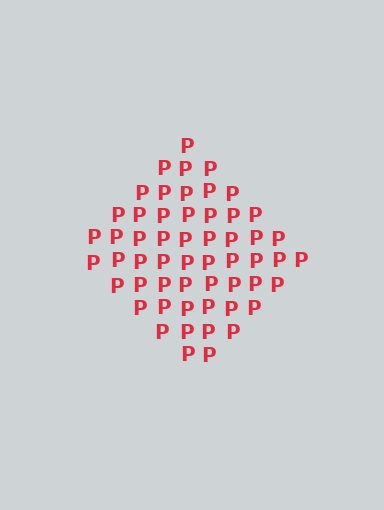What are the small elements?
The small elements are letter P's.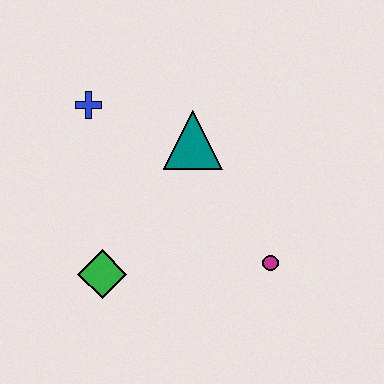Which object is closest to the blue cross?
The teal triangle is closest to the blue cross.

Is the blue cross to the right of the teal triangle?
No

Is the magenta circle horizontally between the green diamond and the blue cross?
No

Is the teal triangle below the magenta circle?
No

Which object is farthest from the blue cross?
The magenta circle is farthest from the blue cross.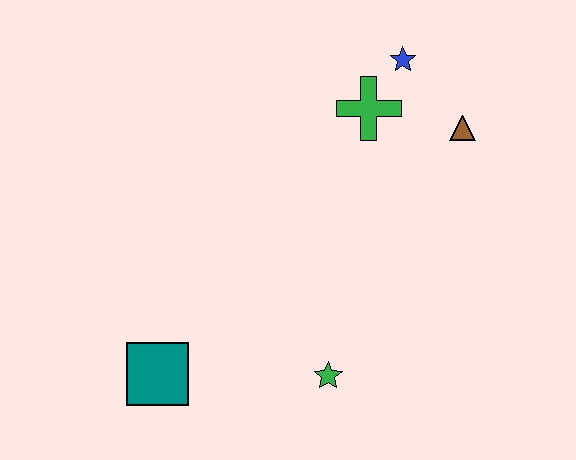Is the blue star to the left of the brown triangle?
Yes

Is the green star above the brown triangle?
No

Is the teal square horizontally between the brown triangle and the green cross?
No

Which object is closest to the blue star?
The green cross is closest to the blue star.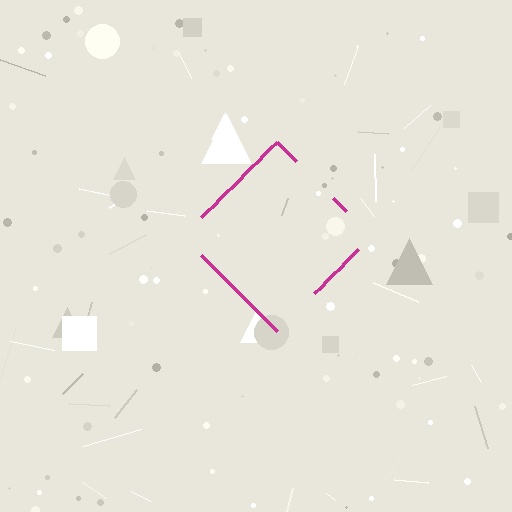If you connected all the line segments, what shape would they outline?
They would outline a diamond.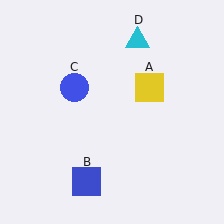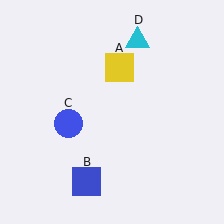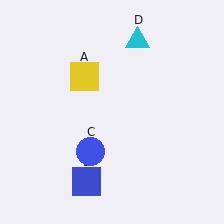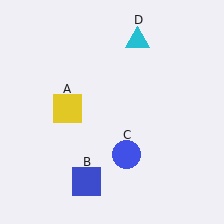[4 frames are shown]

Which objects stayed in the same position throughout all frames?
Blue square (object B) and cyan triangle (object D) remained stationary.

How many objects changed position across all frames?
2 objects changed position: yellow square (object A), blue circle (object C).